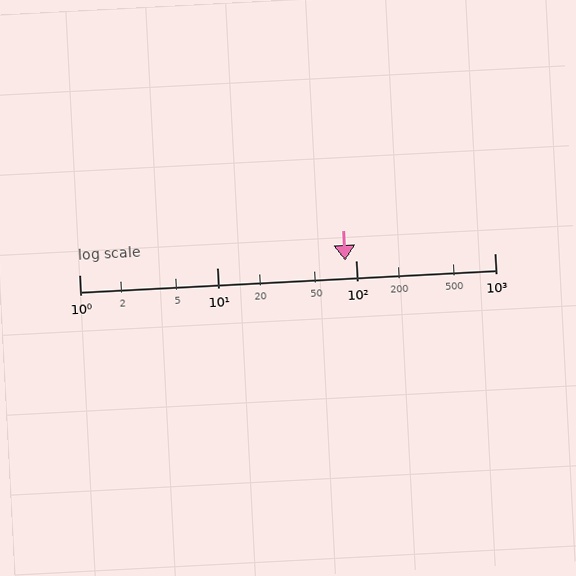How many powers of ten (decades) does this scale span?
The scale spans 3 decades, from 1 to 1000.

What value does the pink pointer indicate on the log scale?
The pointer indicates approximately 83.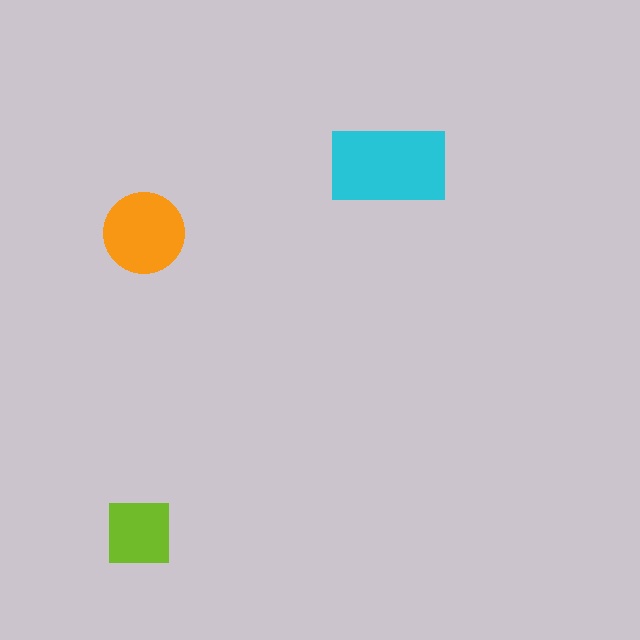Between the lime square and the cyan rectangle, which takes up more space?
The cyan rectangle.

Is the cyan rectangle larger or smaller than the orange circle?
Larger.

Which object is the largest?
The cyan rectangle.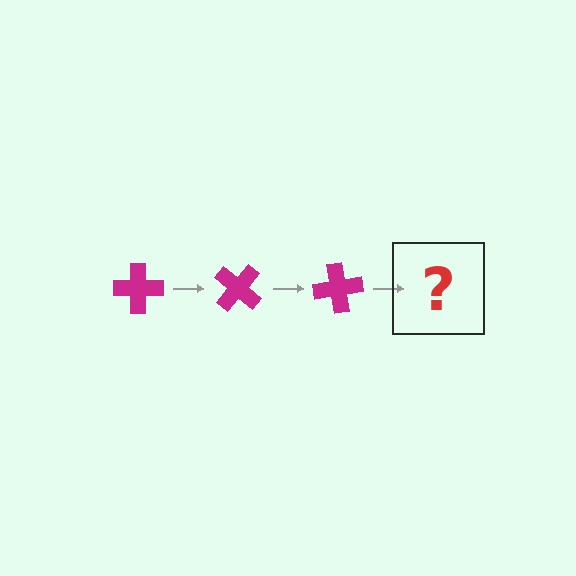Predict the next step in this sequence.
The next step is a magenta cross rotated 120 degrees.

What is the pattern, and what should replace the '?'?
The pattern is that the cross rotates 40 degrees each step. The '?' should be a magenta cross rotated 120 degrees.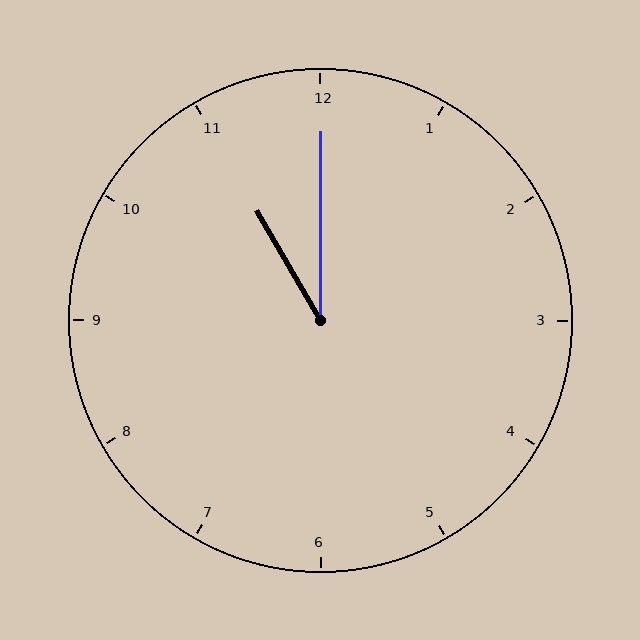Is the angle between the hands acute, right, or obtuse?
It is acute.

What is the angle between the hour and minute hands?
Approximately 30 degrees.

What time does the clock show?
11:00.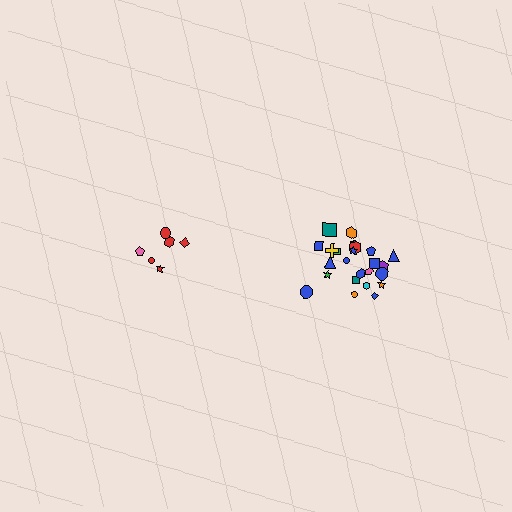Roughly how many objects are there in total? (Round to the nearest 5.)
Roughly 30 objects in total.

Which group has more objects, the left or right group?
The right group.